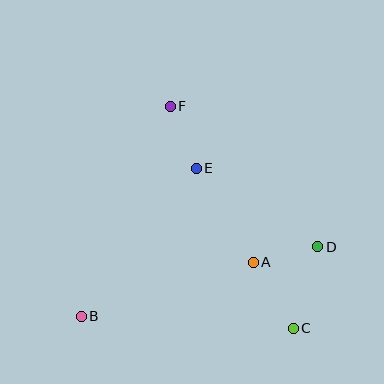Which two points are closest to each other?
Points A and D are closest to each other.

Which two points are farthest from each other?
Points C and F are farthest from each other.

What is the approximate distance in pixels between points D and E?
The distance between D and E is approximately 145 pixels.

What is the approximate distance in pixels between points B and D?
The distance between B and D is approximately 247 pixels.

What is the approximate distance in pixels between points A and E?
The distance between A and E is approximately 110 pixels.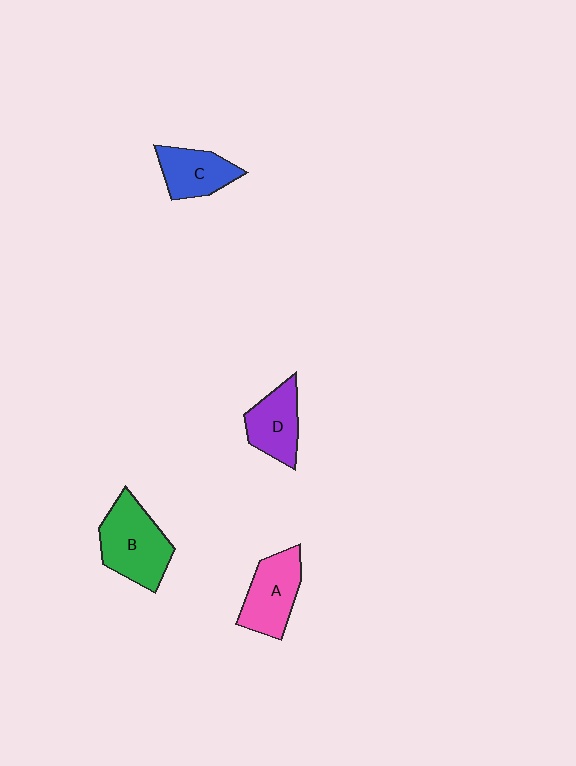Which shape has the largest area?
Shape B (green).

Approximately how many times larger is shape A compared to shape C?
Approximately 1.2 times.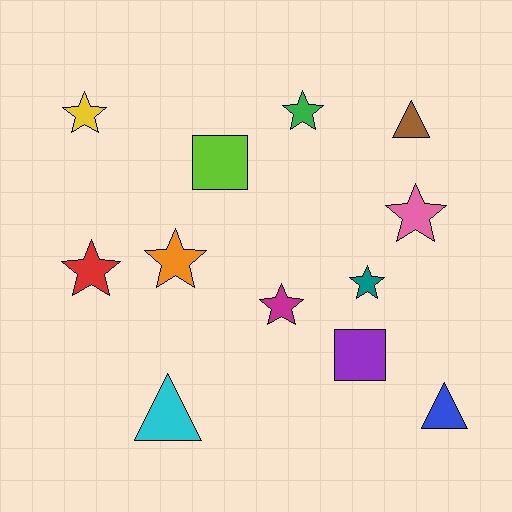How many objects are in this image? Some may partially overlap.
There are 12 objects.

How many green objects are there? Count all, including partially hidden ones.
There is 1 green object.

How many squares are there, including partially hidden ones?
There are 2 squares.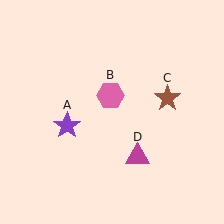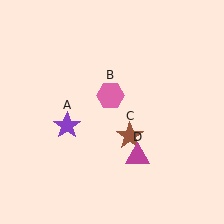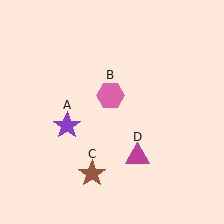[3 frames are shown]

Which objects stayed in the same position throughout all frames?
Purple star (object A) and pink hexagon (object B) and magenta triangle (object D) remained stationary.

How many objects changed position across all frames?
1 object changed position: brown star (object C).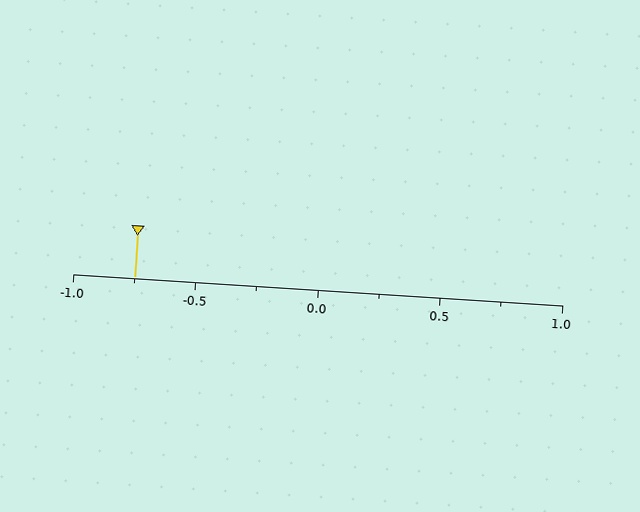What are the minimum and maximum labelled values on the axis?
The axis runs from -1.0 to 1.0.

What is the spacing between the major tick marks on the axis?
The major ticks are spaced 0.5 apart.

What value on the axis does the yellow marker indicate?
The marker indicates approximately -0.75.